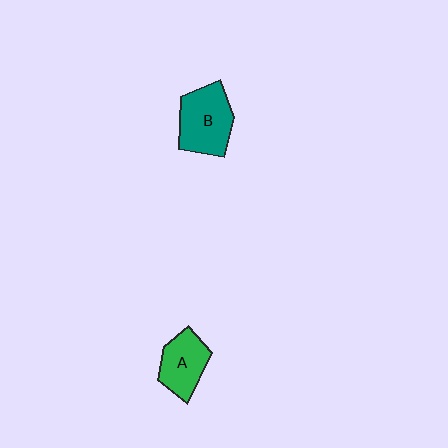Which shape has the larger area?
Shape B (teal).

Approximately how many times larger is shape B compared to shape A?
Approximately 1.3 times.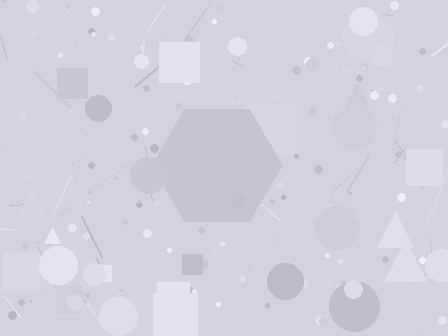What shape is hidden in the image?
A hexagon is hidden in the image.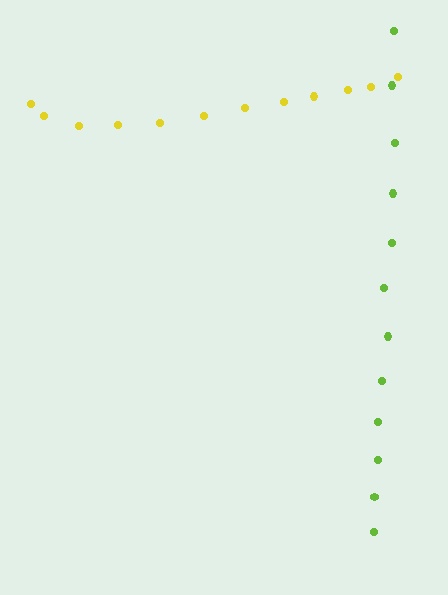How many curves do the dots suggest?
There are 2 distinct paths.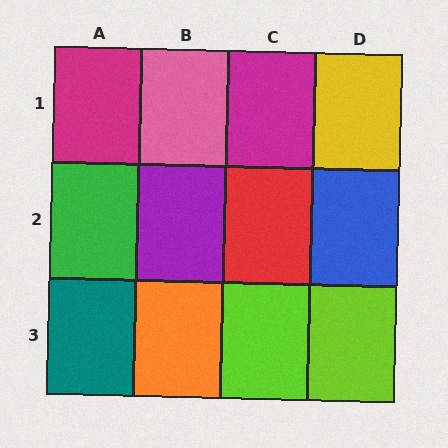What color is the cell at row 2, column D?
Blue.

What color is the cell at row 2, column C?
Red.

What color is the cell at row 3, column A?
Teal.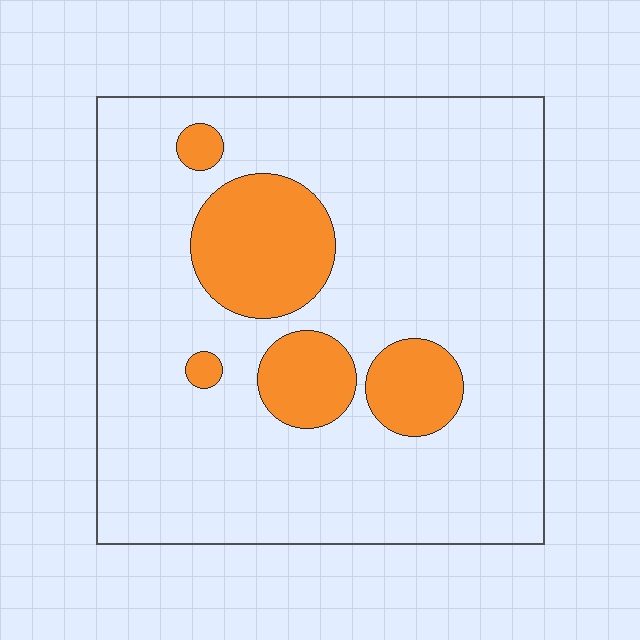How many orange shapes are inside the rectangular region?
5.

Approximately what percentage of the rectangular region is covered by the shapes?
Approximately 15%.